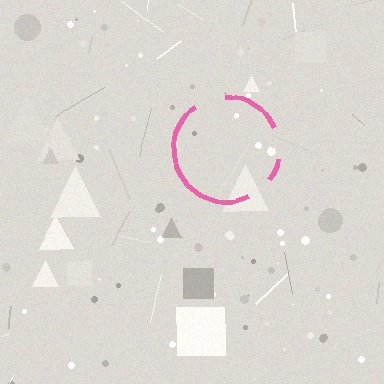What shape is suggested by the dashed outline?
The dashed outline suggests a circle.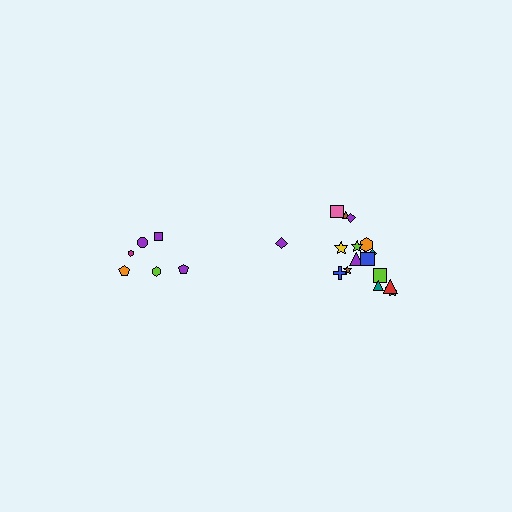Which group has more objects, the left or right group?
The right group.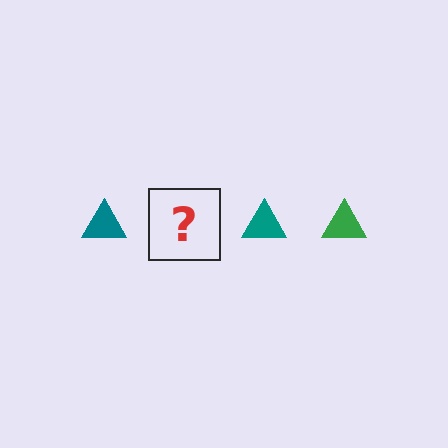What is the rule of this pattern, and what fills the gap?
The rule is that the pattern cycles through teal, green triangles. The gap should be filled with a green triangle.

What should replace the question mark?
The question mark should be replaced with a green triangle.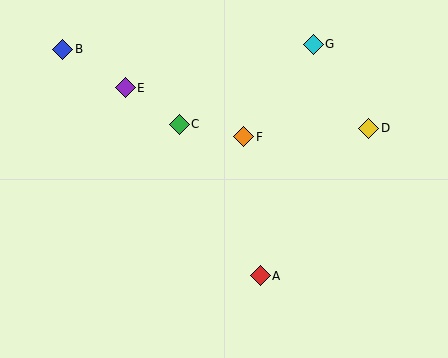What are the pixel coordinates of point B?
Point B is at (63, 49).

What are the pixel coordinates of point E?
Point E is at (125, 88).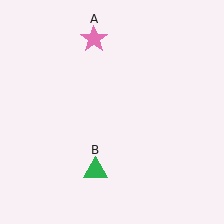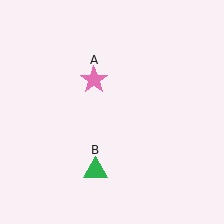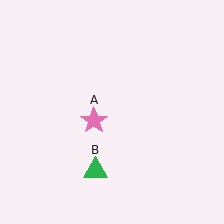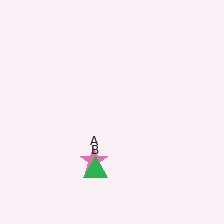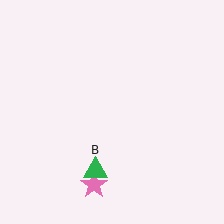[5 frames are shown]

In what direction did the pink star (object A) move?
The pink star (object A) moved down.